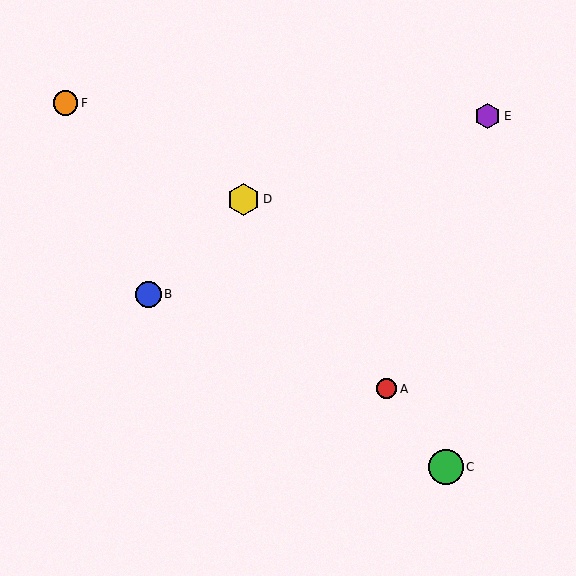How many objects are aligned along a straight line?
3 objects (A, C, D) are aligned along a straight line.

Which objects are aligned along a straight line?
Objects A, C, D are aligned along a straight line.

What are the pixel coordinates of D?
Object D is at (244, 199).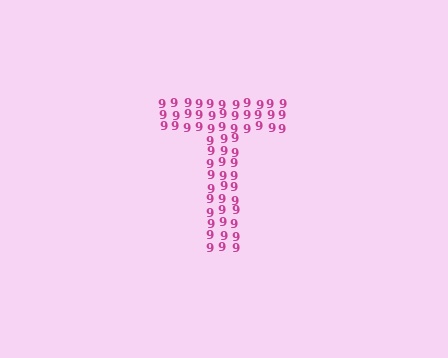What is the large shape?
The large shape is the letter T.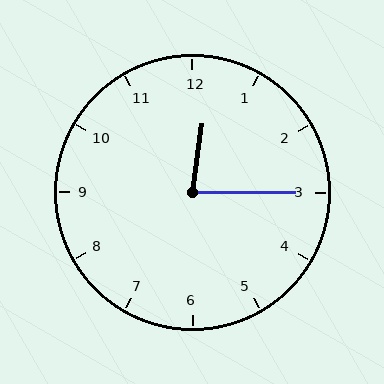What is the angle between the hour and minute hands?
Approximately 82 degrees.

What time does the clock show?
12:15.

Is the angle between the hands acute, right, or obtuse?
It is acute.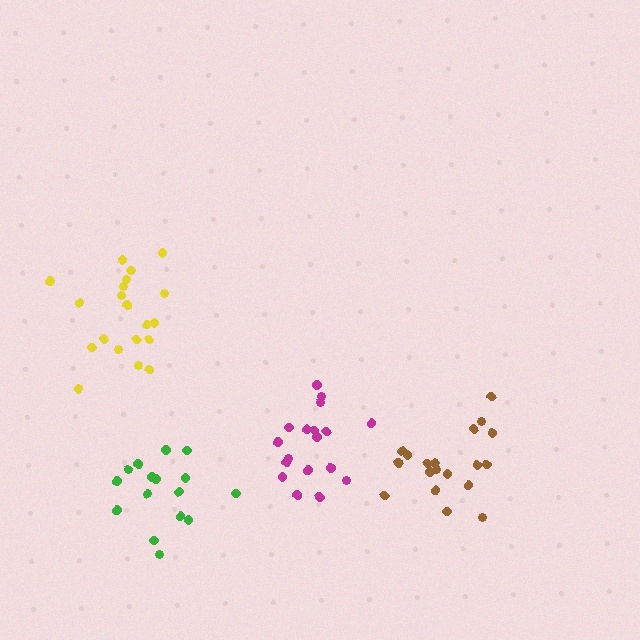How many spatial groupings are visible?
There are 4 spatial groupings.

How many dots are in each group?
Group 1: 20 dots, Group 2: 16 dots, Group 3: 19 dots, Group 4: 18 dots (73 total).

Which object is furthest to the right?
The brown cluster is rightmost.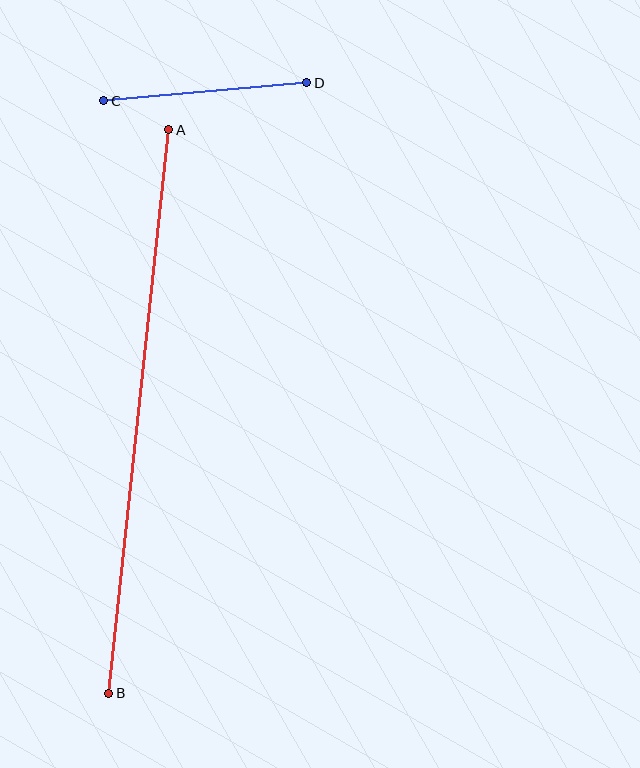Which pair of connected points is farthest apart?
Points A and B are farthest apart.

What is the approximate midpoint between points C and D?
The midpoint is at approximately (205, 92) pixels.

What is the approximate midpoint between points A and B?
The midpoint is at approximately (139, 412) pixels.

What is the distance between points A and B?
The distance is approximately 567 pixels.